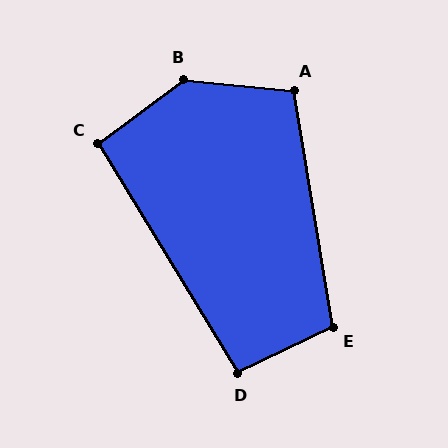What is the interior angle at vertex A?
Approximately 106 degrees (obtuse).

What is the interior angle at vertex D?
Approximately 95 degrees (obtuse).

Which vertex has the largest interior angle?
B, at approximately 137 degrees.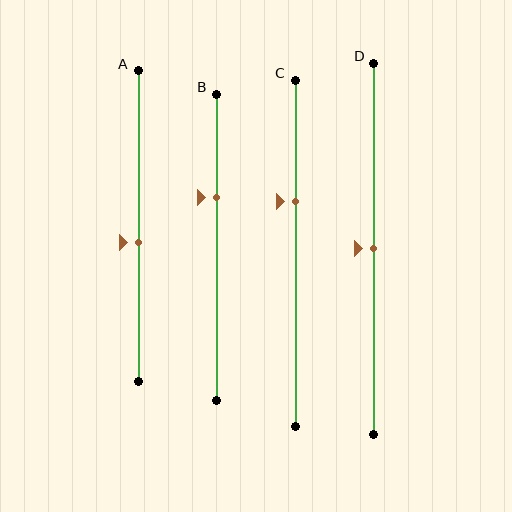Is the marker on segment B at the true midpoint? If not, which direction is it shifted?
No, the marker on segment B is shifted upward by about 16% of the segment length.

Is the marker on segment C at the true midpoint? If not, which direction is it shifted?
No, the marker on segment C is shifted upward by about 15% of the segment length.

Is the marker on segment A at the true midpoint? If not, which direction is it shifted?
No, the marker on segment A is shifted downward by about 5% of the segment length.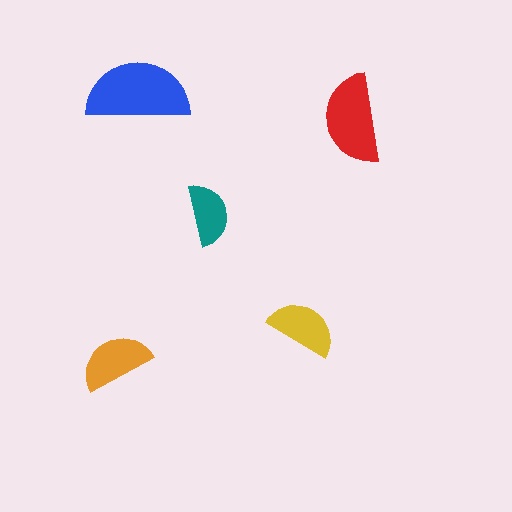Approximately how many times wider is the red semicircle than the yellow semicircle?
About 1.5 times wider.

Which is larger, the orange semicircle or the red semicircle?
The red one.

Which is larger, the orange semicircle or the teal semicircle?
The orange one.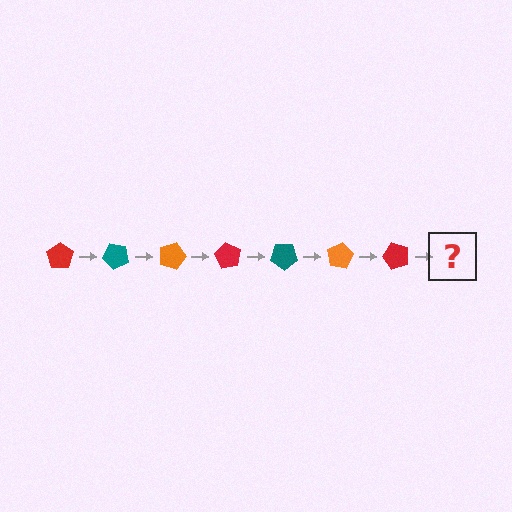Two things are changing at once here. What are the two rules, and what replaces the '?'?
The two rules are that it rotates 45 degrees each step and the color cycles through red, teal, and orange. The '?' should be a teal pentagon, rotated 315 degrees from the start.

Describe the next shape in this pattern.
It should be a teal pentagon, rotated 315 degrees from the start.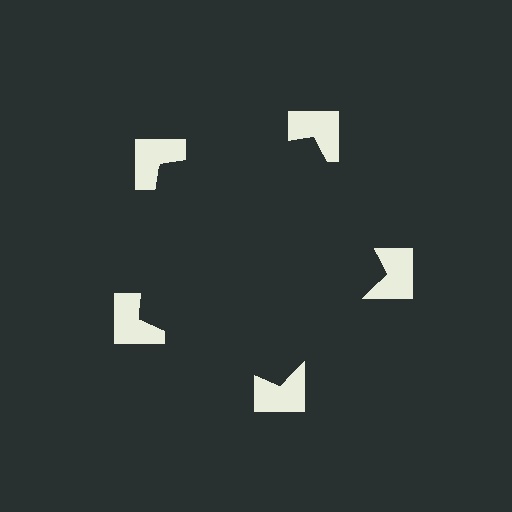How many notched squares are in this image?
There are 5 — one at each vertex of the illusory pentagon.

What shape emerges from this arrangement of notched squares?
An illusory pentagon — its edges are inferred from the aligned wedge cuts in the notched squares, not physically drawn.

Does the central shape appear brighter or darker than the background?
It typically appears slightly darker than the background, even though no actual brightness change is drawn.